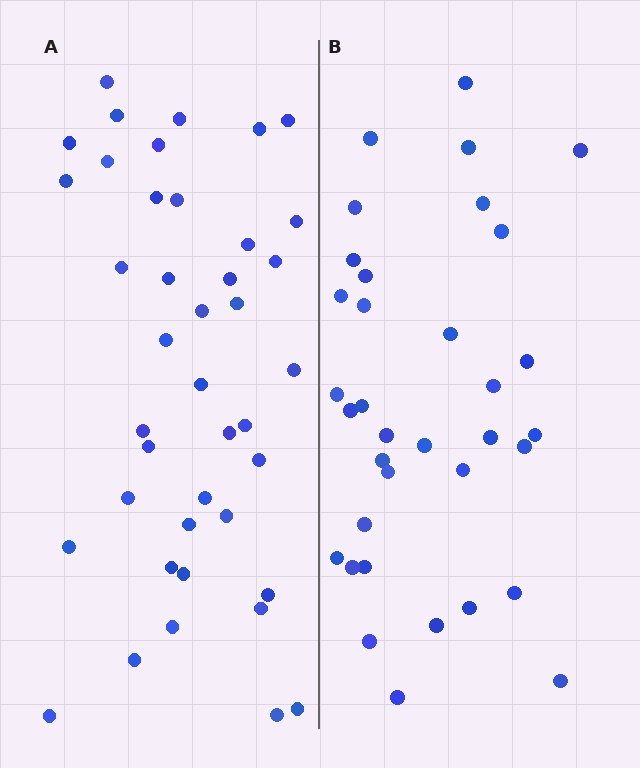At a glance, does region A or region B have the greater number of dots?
Region A (the left region) has more dots.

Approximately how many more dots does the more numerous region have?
Region A has about 6 more dots than region B.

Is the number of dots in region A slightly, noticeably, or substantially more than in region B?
Region A has only slightly more — the two regions are fairly close. The ratio is roughly 1.2 to 1.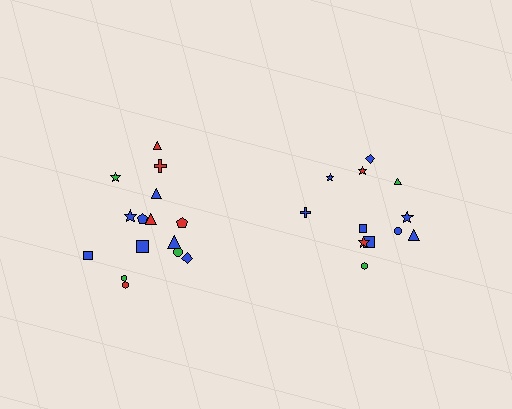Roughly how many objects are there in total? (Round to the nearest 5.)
Roughly 25 objects in total.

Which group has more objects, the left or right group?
The left group.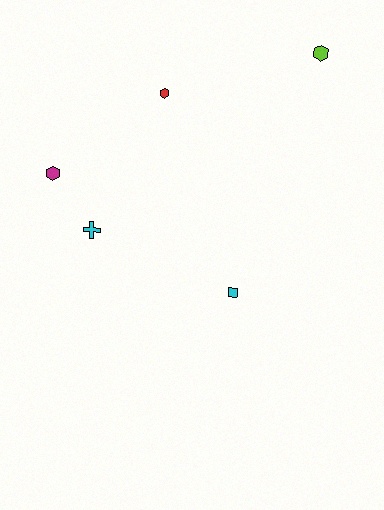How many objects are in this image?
There are 5 objects.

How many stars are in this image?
There are no stars.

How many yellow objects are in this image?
There are no yellow objects.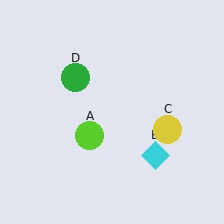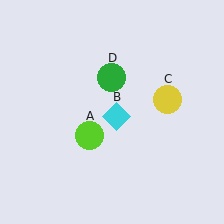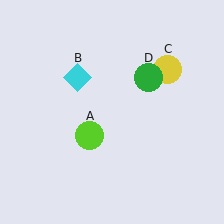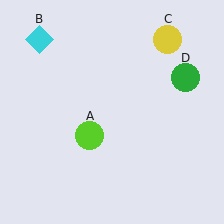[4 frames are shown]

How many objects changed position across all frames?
3 objects changed position: cyan diamond (object B), yellow circle (object C), green circle (object D).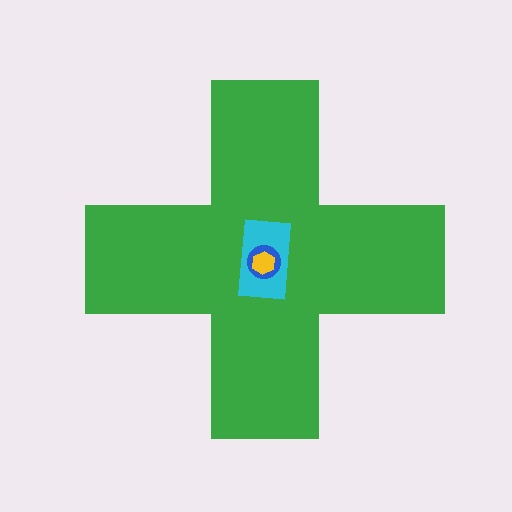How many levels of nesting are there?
4.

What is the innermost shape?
The yellow hexagon.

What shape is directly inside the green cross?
The cyan rectangle.